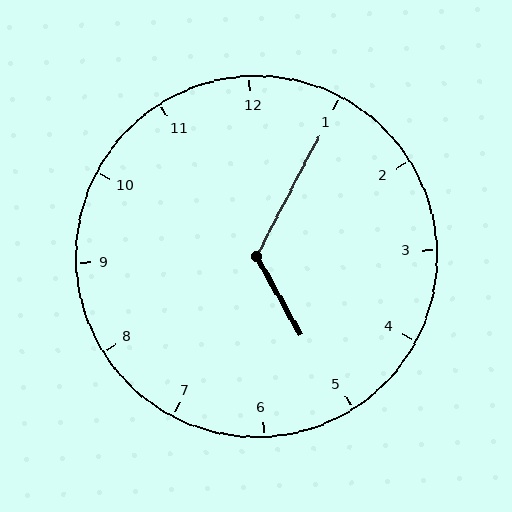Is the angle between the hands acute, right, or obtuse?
It is obtuse.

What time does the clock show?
5:05.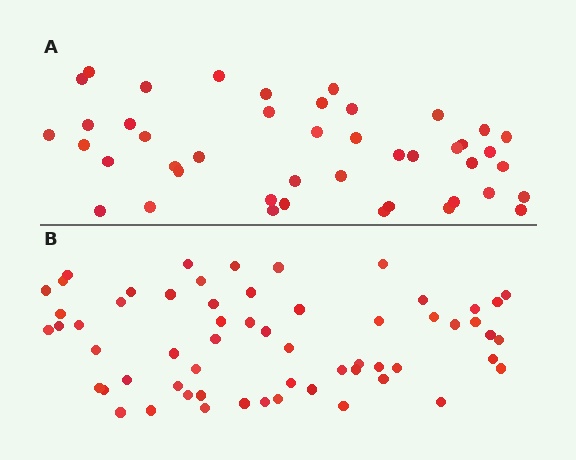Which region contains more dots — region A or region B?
Region B (the bottom region) has more dots.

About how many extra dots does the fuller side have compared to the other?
Region B has approximately 15 more dots than region A.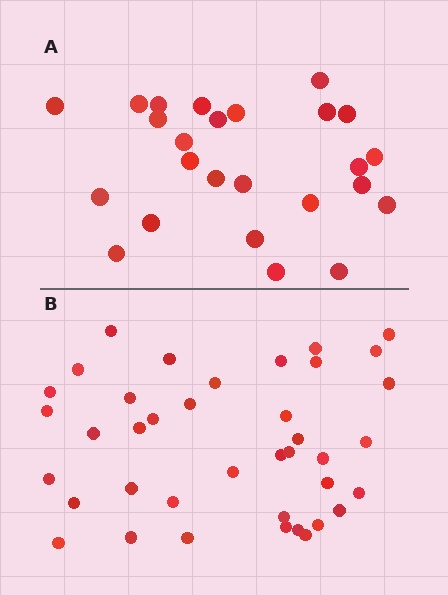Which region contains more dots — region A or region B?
Region B (the bottom region) has more dots.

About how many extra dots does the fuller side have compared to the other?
Region B has approximately 15 more dots than region A.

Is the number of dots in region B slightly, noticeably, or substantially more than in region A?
Region B has substantially more. The ratio is roughly 1.6 to 1.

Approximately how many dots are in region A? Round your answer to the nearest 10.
About 20 dots. (The exact count is 25, which rounds to 20.)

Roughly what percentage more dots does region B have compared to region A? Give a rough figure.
About 55% more.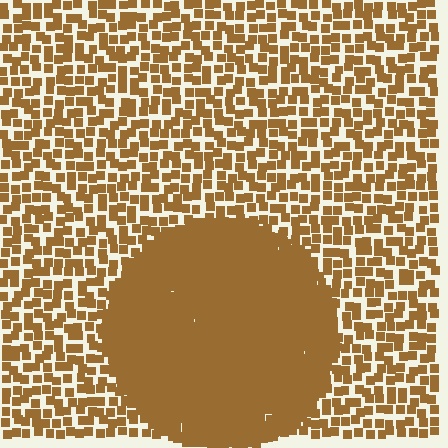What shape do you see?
I see a circle.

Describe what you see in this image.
The image contains small brown elements arranged at two different densities. A circle-shaped region is visible where the elements are more densely packed than the surrounding area.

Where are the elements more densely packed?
The elements are more densely packed inside the circle boundary.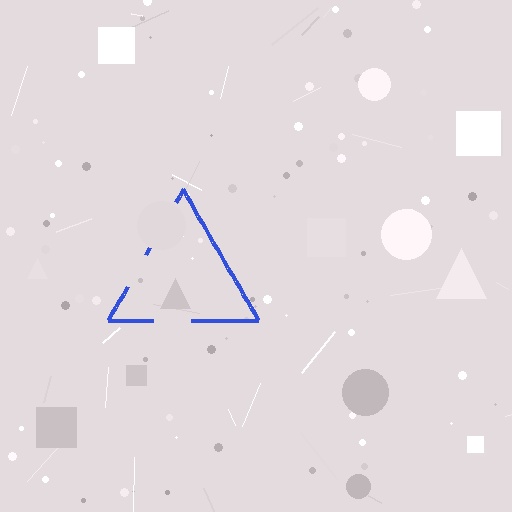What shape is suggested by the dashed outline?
The dashed outline suggests a triangle.